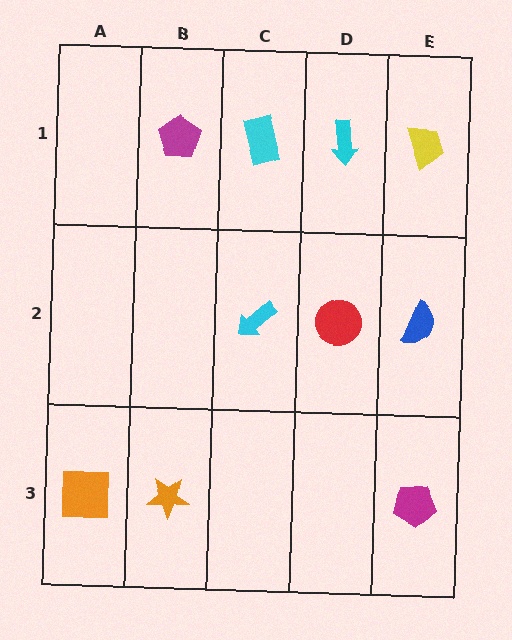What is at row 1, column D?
A cyan arrow.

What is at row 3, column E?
A magenta pentagon.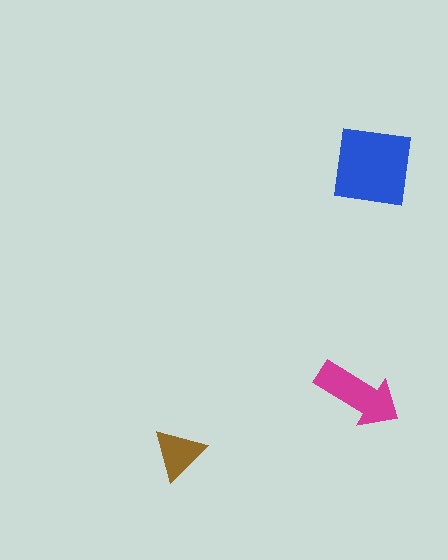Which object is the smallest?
The brown triangle.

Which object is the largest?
The blue square.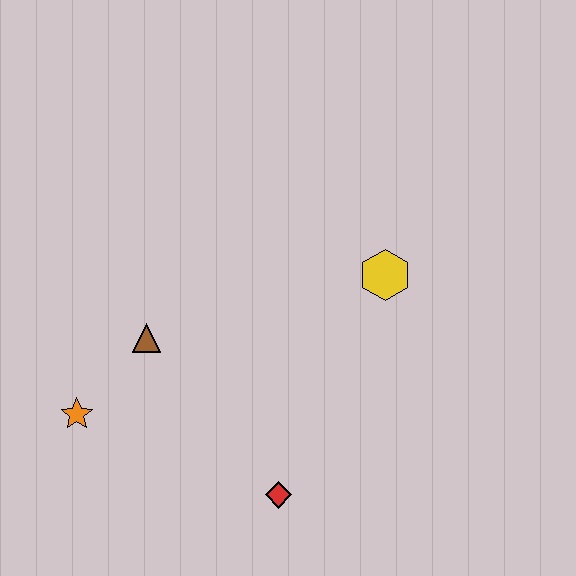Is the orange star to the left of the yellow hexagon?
Yes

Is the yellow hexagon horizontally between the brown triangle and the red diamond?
No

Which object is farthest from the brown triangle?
The yellow hexagon is farthest from the brown triangle.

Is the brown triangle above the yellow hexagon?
No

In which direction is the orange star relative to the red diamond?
The orange star is to the left of the red diamond.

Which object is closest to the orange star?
The brown triangle is closest to the orange star.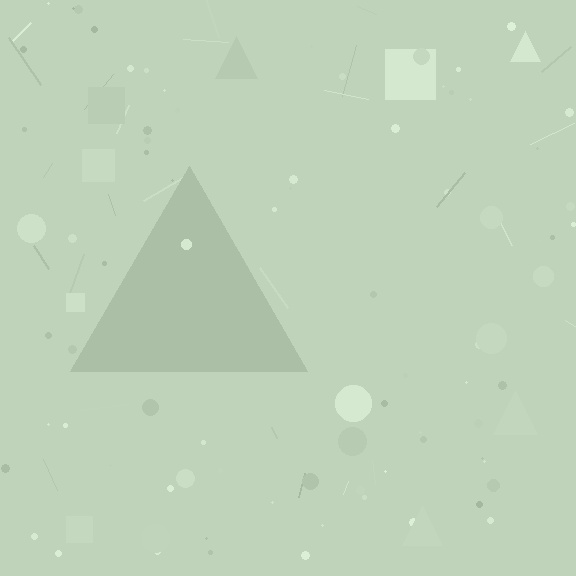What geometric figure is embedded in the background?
A triangle is embedded in the background.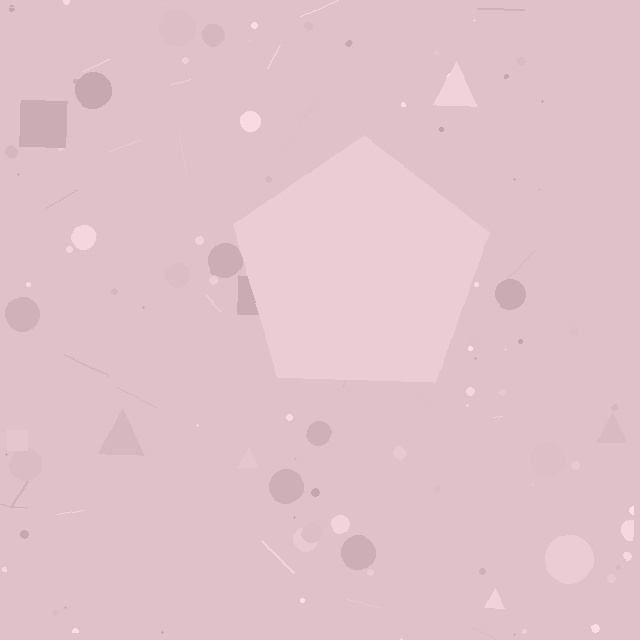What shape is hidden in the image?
A pentagon is hidden in the image.